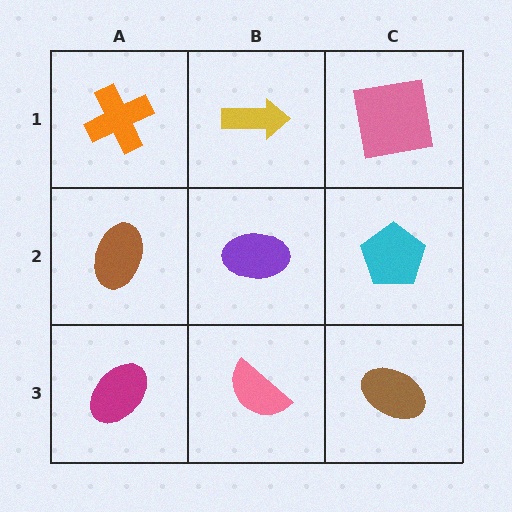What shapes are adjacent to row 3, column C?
A cyan pentagon (row 2, column C), a pink semicircle (row 3, column B).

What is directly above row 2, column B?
A yellow arrow.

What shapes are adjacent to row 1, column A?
A brown ellipse (row 2, column A), a yellow arrow (row 1, column B).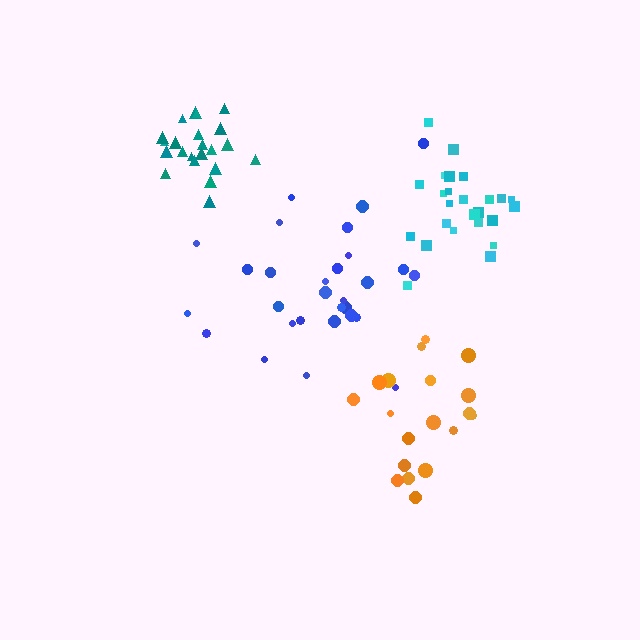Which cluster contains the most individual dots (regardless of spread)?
Blue (29).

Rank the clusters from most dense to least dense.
teal, cyan, orange, blue.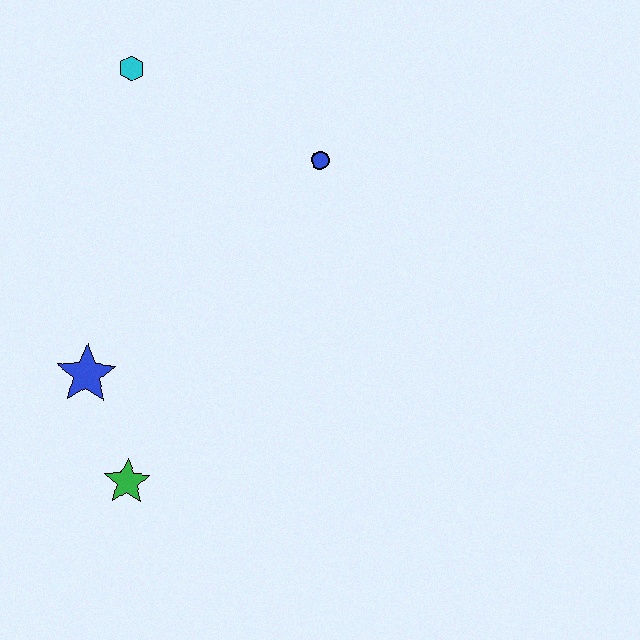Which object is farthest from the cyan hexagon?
The green star is farthest from the cyan hexagon.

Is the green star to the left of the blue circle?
Yes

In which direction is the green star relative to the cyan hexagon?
The green star is below the cyan hexagon.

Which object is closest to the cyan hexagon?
The blue circle is closest to the cyan hexagon.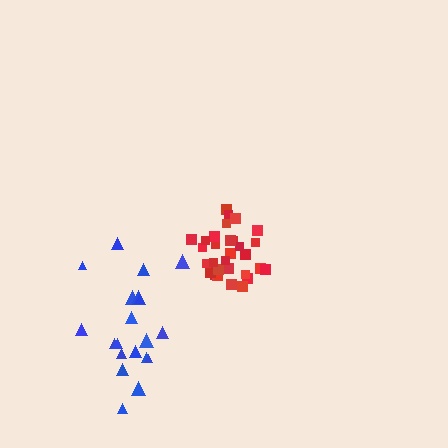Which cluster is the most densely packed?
Red.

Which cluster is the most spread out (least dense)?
Blue.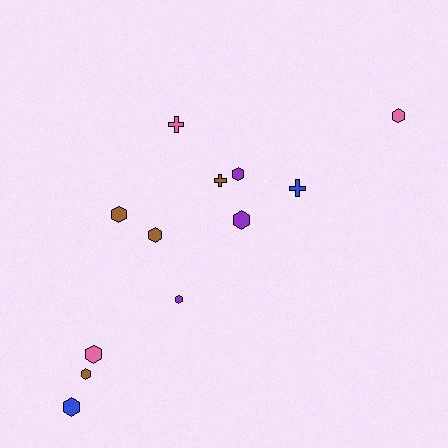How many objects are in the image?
There are 12 objects.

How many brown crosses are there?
There is 1 brown cross.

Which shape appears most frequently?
Hexagon, with 9 objects.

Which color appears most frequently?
Brown, with 4 objects.